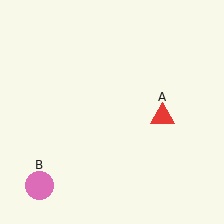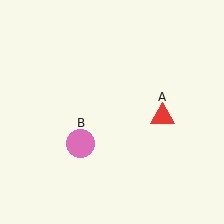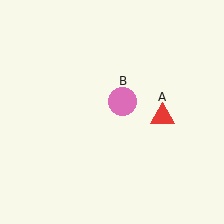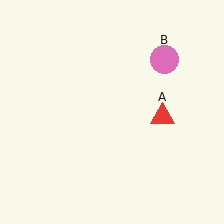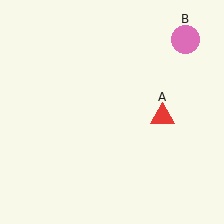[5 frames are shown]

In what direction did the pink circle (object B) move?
The pink circle (object B) moved up and to the right.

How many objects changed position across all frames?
1 object changed position: pink circle (object B).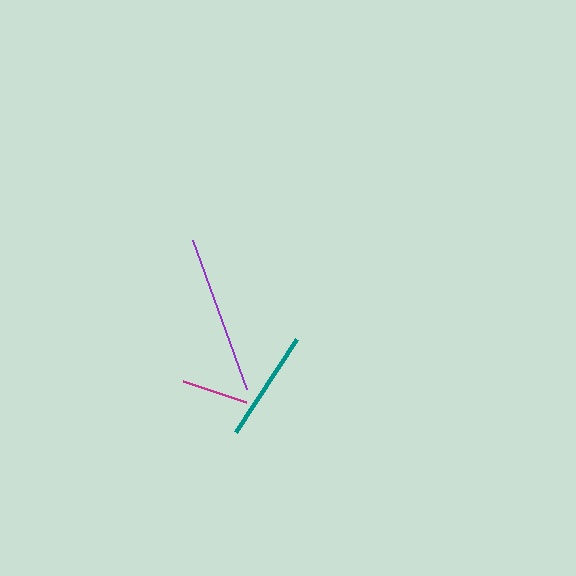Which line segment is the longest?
The purple line is the longest at approximately 159 pixels.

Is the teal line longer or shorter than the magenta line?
The teal line is longer than the magenta line.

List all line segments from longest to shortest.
From longest to shortest: purple, teal, magenta.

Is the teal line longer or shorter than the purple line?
The purple line is longer than the teal line.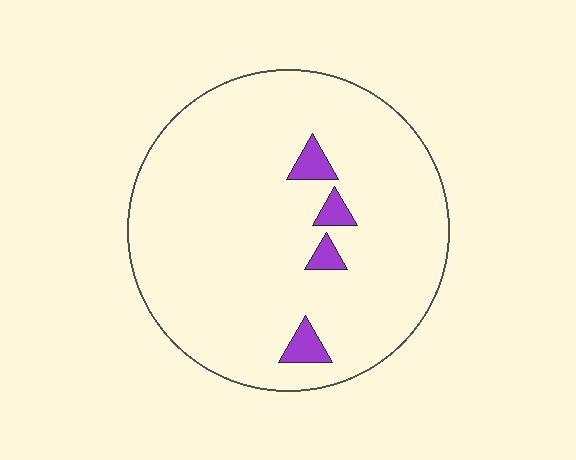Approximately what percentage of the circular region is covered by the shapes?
Approximately 5%.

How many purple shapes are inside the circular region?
4.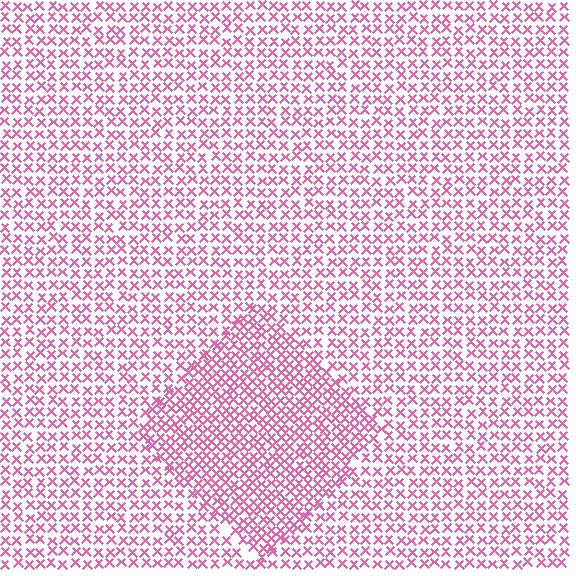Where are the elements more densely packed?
The elements are more densely packed inside the diamond boundary.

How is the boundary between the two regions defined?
The boundary is defined by a change in element density (approximately 1.6x ratio). All elements are the same color, size, and shape.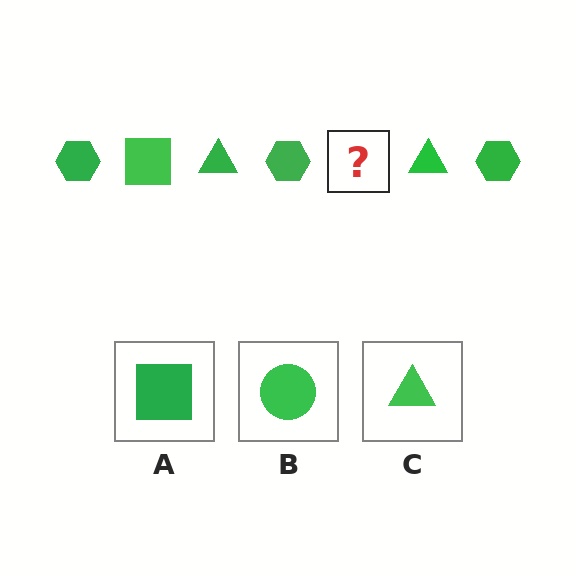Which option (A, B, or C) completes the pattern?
A.